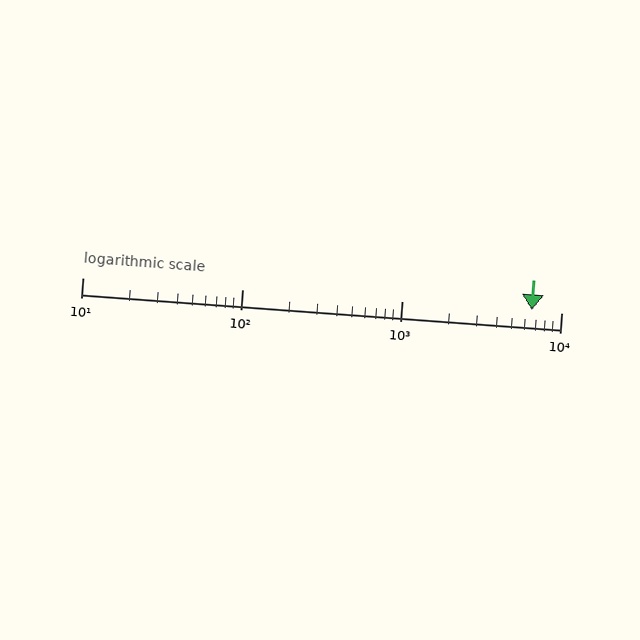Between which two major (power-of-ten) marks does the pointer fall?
The pointer is between 1000 and 10000.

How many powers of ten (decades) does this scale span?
The scale spans 3 decades, from 10 to 10000.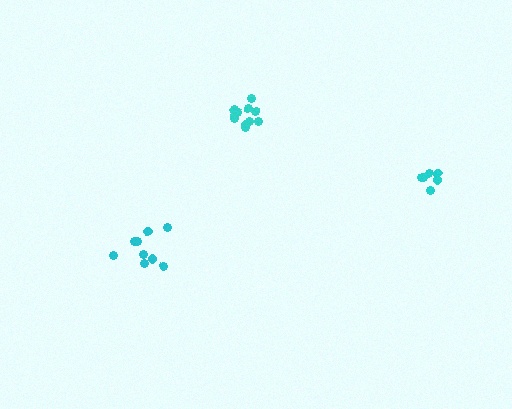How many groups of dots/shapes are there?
There are 3 groups.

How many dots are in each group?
Group 1: 9 dots, Group 2: 6 dots, Group 3: 11 dots (26 total).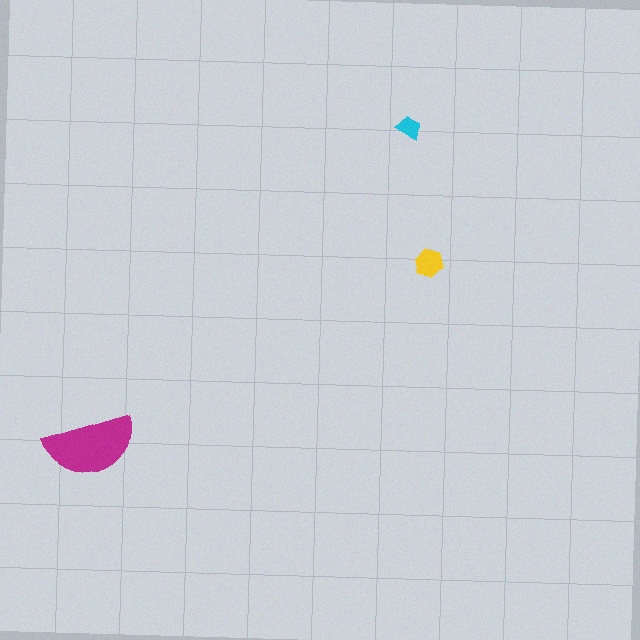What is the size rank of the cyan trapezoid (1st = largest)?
3rd.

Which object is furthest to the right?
The yellow hexagon is rightmost.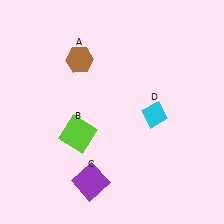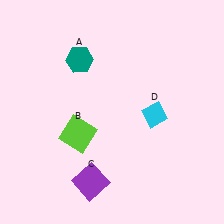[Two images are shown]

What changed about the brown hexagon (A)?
In Image 1, A is brown. In Image 2, it changed to teal.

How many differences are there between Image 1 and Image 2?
There is 1 difference between the two images.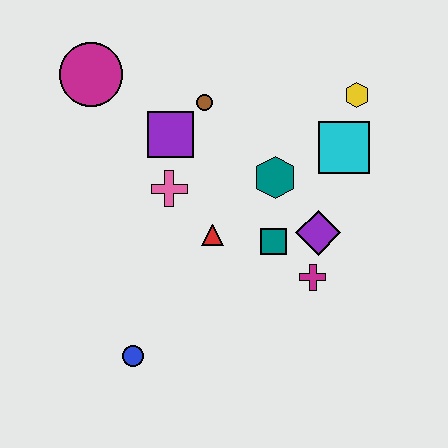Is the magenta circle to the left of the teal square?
Yes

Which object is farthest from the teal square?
The magenta circle is farthest from the teal square.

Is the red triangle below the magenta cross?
No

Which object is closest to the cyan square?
The yellow hexagon is closest to the cyan square.